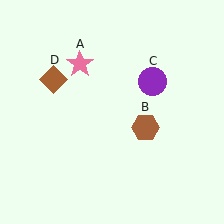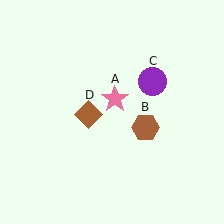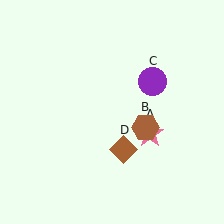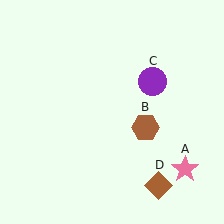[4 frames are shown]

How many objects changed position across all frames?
2 objects changed position: pink star (object A), brown diamond (object D).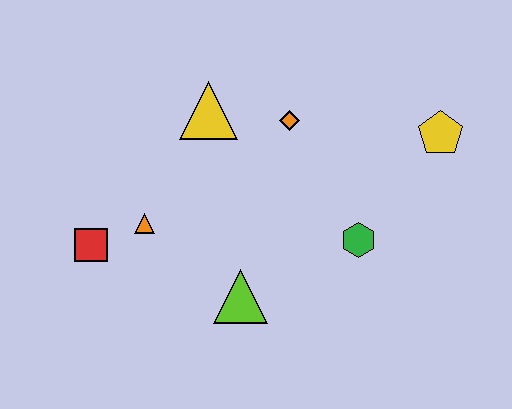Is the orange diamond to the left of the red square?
No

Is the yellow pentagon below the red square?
No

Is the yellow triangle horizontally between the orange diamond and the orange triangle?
Yes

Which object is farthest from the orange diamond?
The red square is farthest from the orange diamond.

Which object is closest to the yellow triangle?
The orange diamond is closest to the yellow triangle.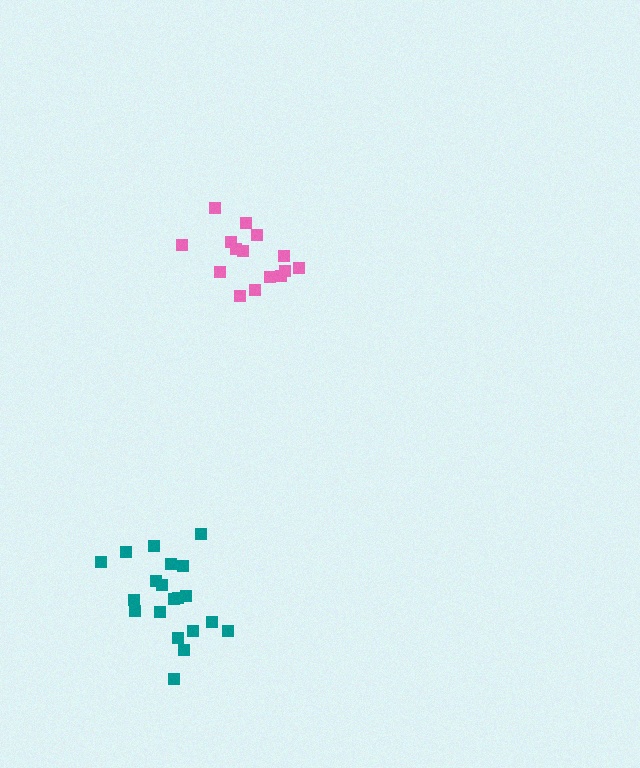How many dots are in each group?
Group 1: 15 dots, Group 2: 20 dots (35 total).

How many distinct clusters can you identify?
There are 2 distinct clusters.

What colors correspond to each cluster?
The clusters are colored: pink, teal.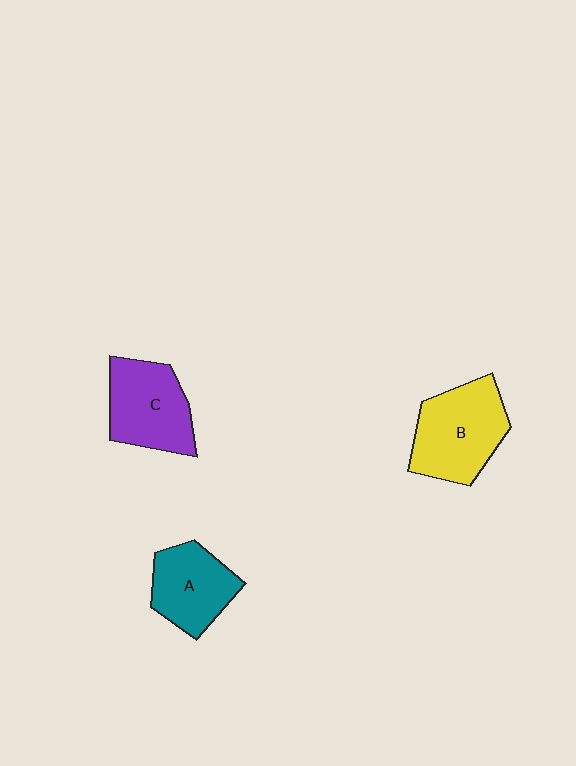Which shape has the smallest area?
Shape A (teal).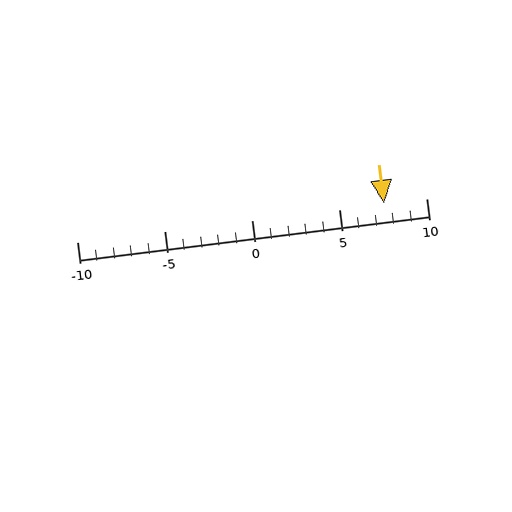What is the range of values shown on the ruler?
The ruler shows values from -10 to 10.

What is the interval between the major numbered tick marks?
The major tick marks are spaced 5 units apart.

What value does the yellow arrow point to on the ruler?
The yellow arrow points to approximately 8.